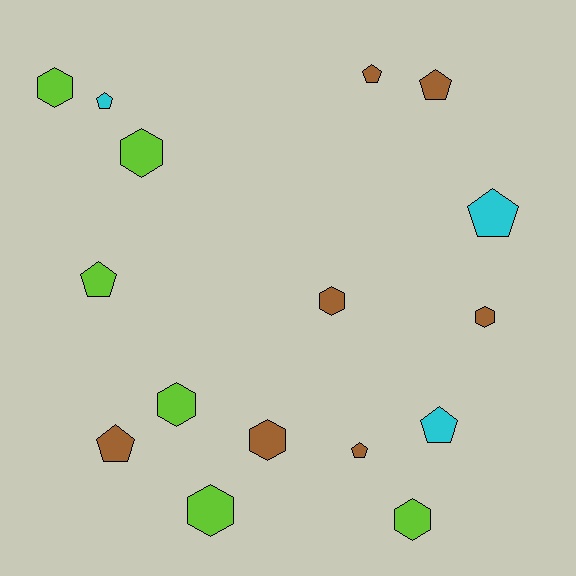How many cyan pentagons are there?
There are 3 cyan pentagons.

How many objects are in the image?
There are 16 objects.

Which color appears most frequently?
Brown, with 7 objects.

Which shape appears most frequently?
Hexagon, with 8 objects.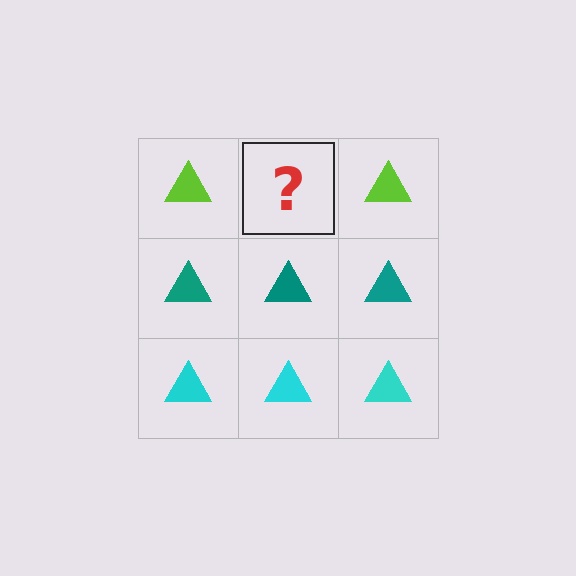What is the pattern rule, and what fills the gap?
The rule is that each row has a consistent color. The gap should be filled with a lime triangle.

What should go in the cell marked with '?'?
The missing cell should contain a lime triangle.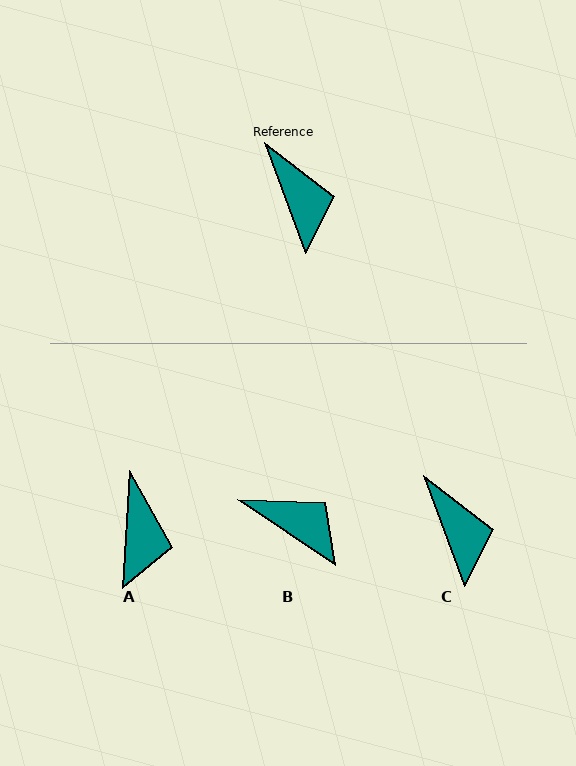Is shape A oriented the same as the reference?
No, it is off by about 23 degrees.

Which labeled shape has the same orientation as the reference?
C.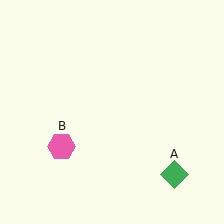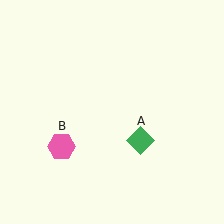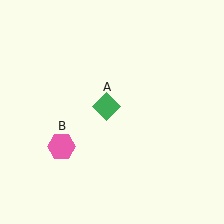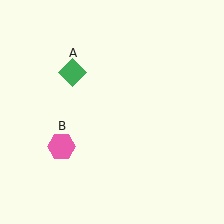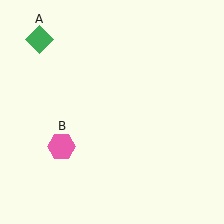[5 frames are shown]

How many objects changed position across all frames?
1 object changed position: green diamond (object A).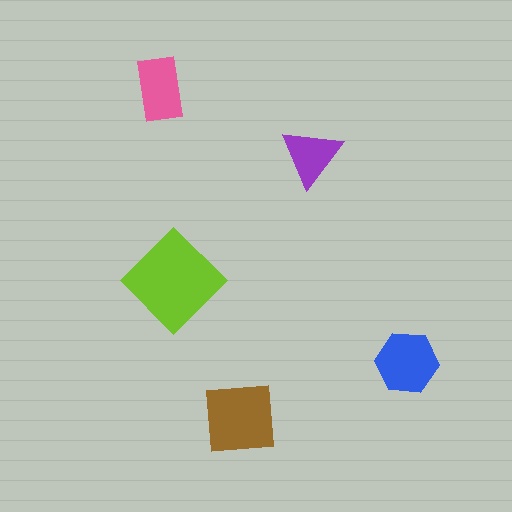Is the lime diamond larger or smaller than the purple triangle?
Larger.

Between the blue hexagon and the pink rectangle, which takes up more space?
The blue hexagon.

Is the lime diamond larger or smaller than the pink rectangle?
Larger.